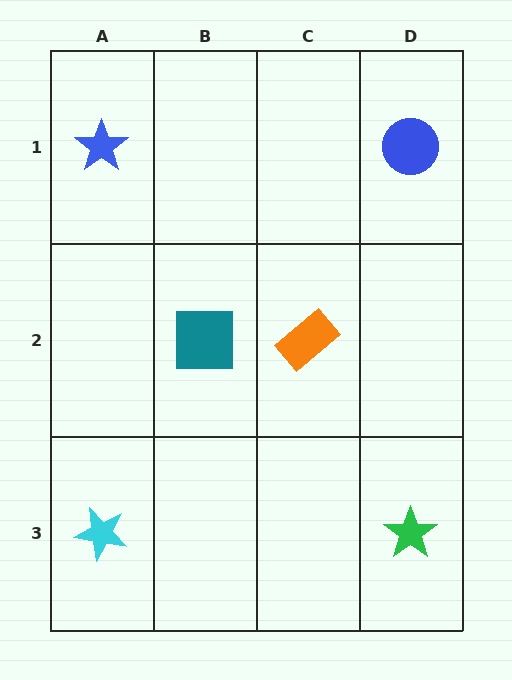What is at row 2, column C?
An orange rectangle.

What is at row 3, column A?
A cyan star.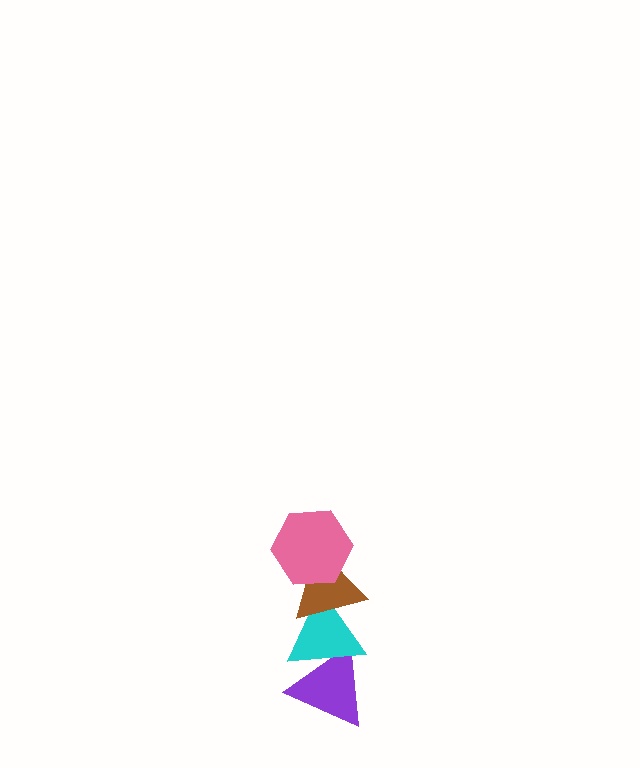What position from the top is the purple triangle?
The purple triangle is 4th from the top.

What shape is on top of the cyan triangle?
The brown triangle is on top of the cyan triangle.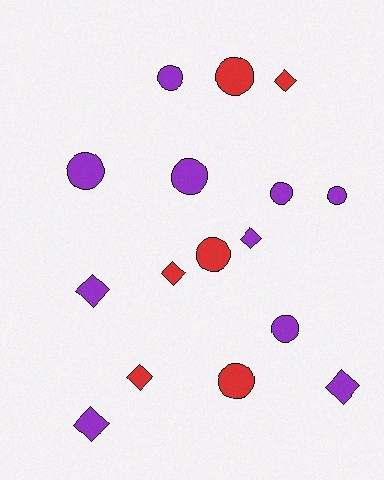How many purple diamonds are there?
There are 4 purple diamonds.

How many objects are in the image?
There are 16 objects.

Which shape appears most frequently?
Circle, with 9 objects.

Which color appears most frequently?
Purple, with 10 objects.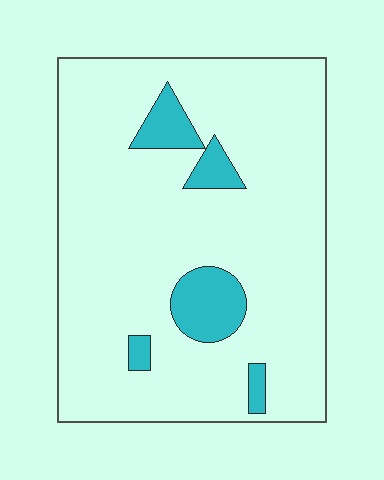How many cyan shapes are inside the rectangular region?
5.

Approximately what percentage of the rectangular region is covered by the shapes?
Approximately 10%.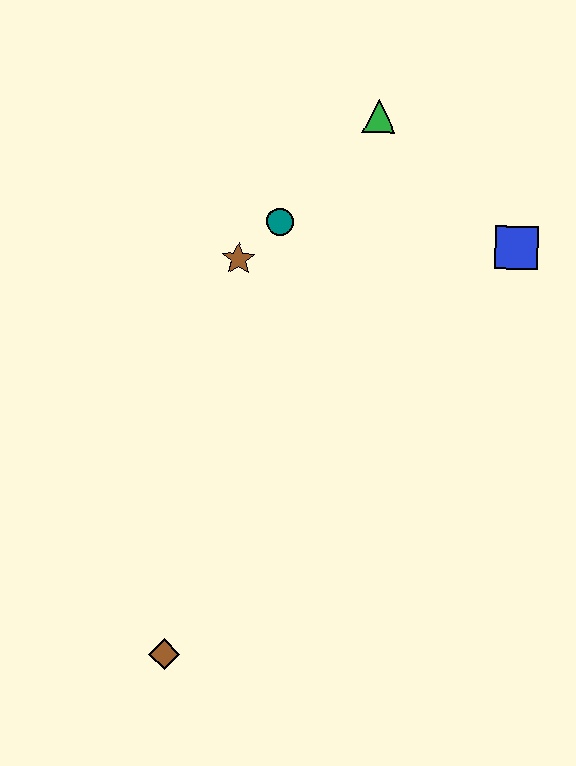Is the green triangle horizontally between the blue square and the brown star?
Yes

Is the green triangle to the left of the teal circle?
No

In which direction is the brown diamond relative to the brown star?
The brown diamond is below the brown star.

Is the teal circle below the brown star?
No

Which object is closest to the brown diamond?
The brown star is closest to the brown diamond.